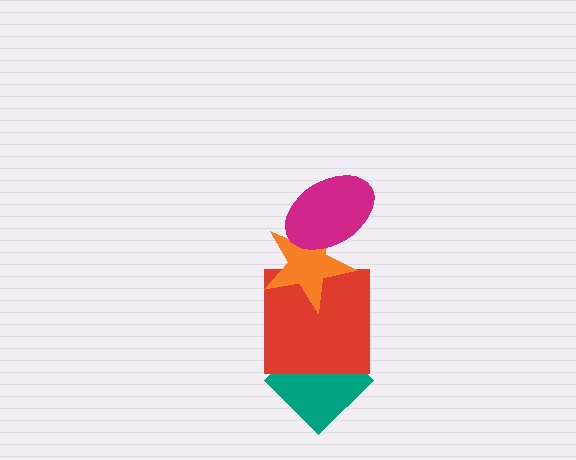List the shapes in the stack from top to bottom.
From top to bottom: the magenta ellipse, the orange star, the red square, the teal diamond.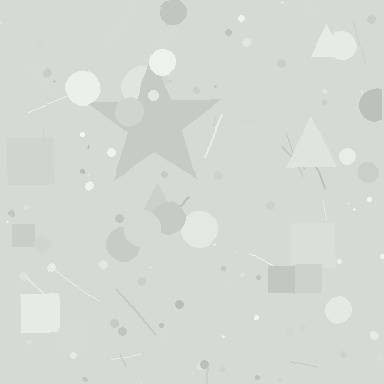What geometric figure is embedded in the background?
A star is embedded in the background.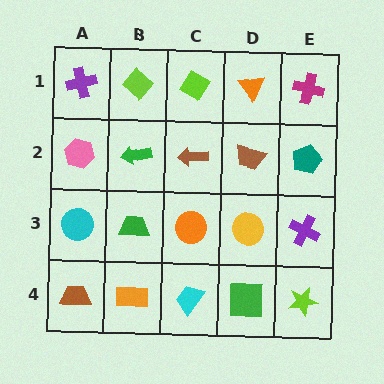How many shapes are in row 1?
5 shapes.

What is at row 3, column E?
A purple cross.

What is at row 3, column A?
A cyan circle.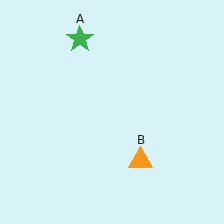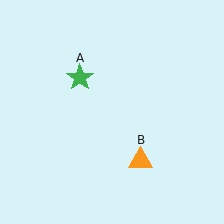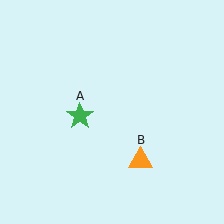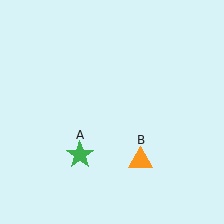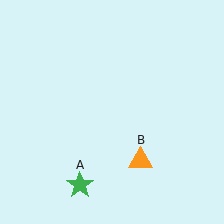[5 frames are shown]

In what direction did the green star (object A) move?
The green star (object A) moved down.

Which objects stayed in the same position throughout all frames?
Orange triangle (object B) remained stationary.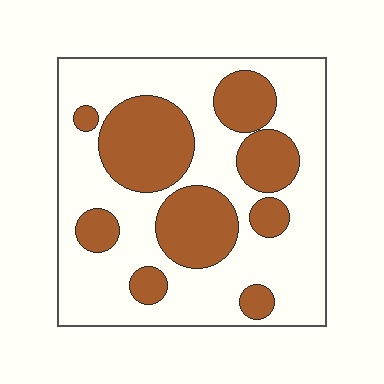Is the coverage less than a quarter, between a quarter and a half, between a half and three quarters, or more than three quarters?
Between a quarter and a half.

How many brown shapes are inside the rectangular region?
9.